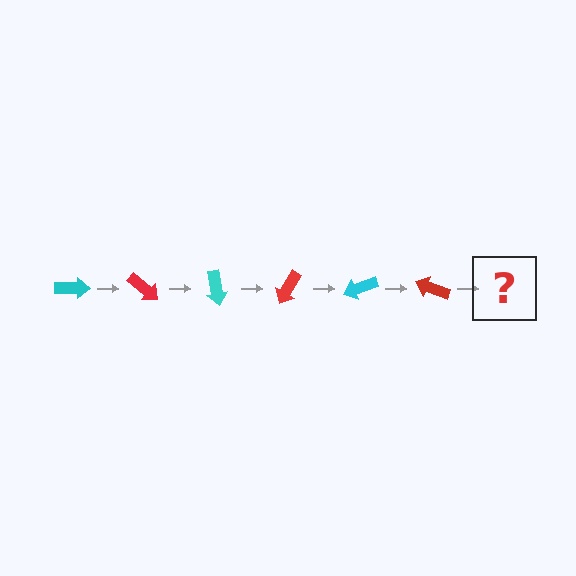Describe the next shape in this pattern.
It should be a cyan arrow, rotated 240 degrees from the start.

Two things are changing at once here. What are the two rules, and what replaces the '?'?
The two rules are that it rotates 40 degrees each step and the color cycles through cyan and red. The '?' should be a cyan arrow, rotated 240 degrees from the start.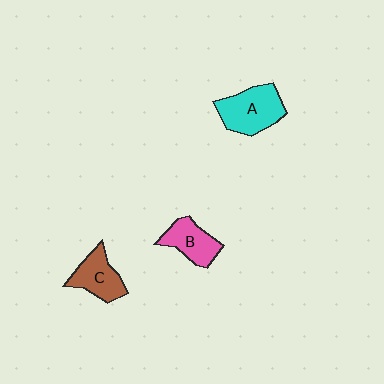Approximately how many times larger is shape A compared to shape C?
Approximately 1.3 times.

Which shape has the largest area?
Shape A (cyan).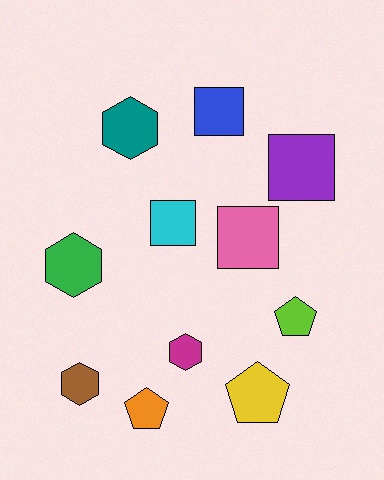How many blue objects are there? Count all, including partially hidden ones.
There is 1 blue object.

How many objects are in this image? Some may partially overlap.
There are 11 objects.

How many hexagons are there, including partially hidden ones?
There are 4 hexagons.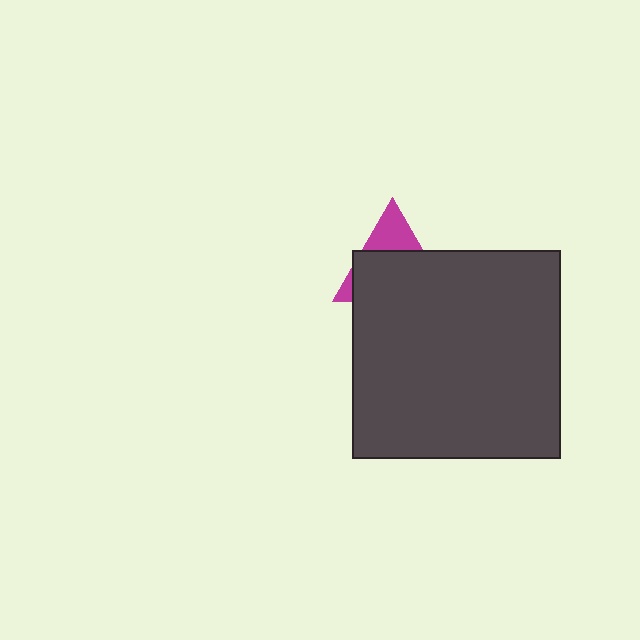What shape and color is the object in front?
The object in front is a dark gray square.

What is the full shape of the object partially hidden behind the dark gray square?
The partially hidden object is a magenta triangle.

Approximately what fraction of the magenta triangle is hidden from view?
Roughly 69% of the magenta triangle is hidden behind the dark gray square.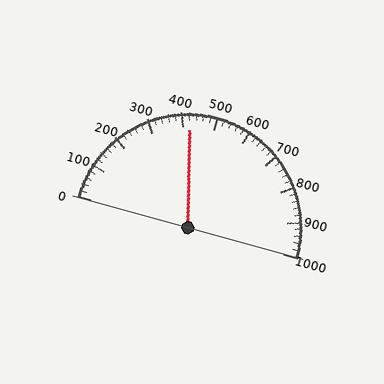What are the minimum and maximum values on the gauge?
The gauge ranges from 0 to 1000.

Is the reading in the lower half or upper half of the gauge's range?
The reading is in the lower half of the range (0 to 1000).